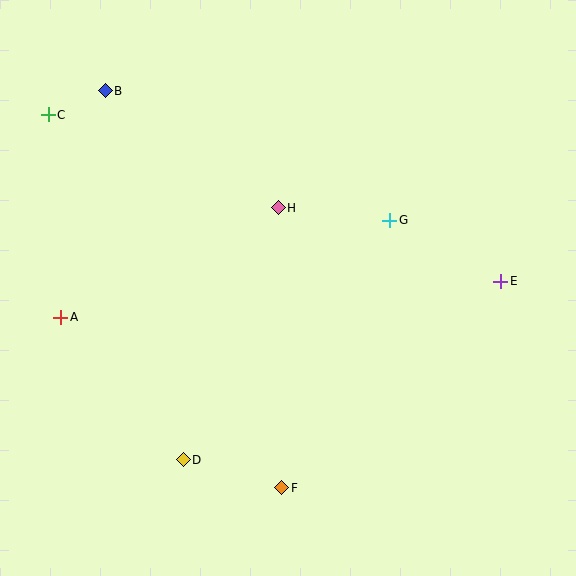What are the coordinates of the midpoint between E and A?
The midpoint between E and A is at (281, 299).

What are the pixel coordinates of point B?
Point B is at (105, 91).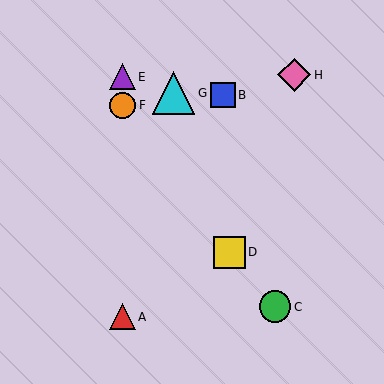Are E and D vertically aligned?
No, E is at x≈122 and D is at x≈229.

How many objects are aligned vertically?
3 objects (A, E, F) are aligned vertically.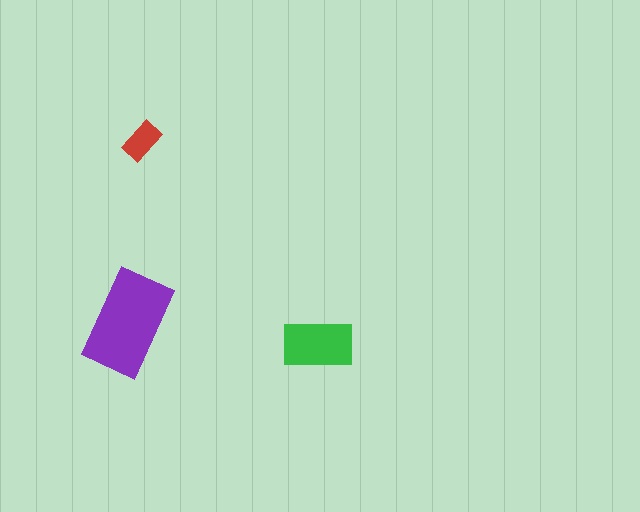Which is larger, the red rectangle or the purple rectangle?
The purple one.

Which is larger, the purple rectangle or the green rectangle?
The purple one.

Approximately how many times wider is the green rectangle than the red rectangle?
About 2 times wider.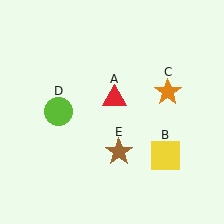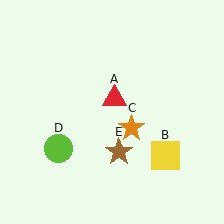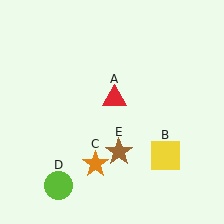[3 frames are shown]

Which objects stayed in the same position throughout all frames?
Red triangle (object A) and yellow square (object B) and brown star (object E) remained stationary.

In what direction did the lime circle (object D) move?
The lime circle (object D) moved down.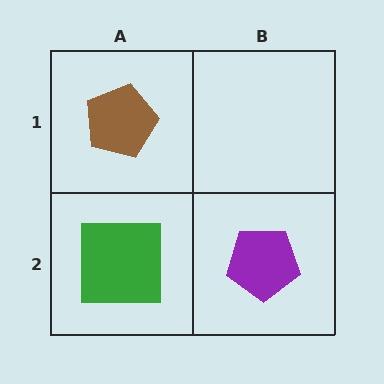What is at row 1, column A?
A brown pentagon.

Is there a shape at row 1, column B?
No, that cell is empty.